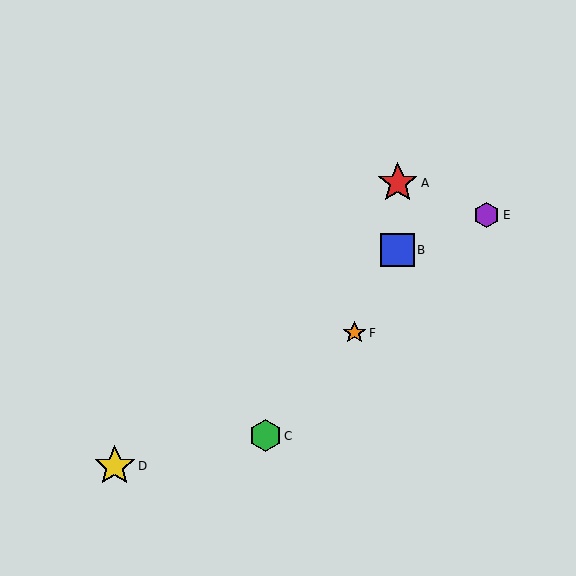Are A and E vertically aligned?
No, A is at x≈398 and E is at x≈487.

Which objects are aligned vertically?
Objects A, B are aligned vertically.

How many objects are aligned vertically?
2 objects (A, B) are aligned vertically.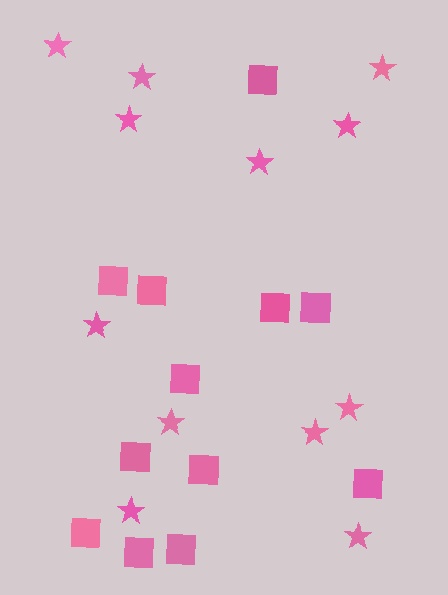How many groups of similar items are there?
There are 2 groups: one group of stars (12) and one group of squares (12).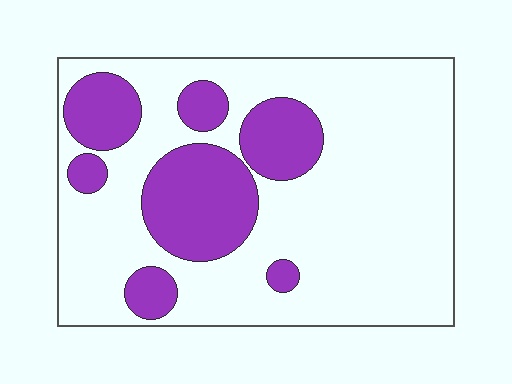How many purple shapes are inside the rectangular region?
7.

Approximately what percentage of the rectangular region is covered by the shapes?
Approximately 25%.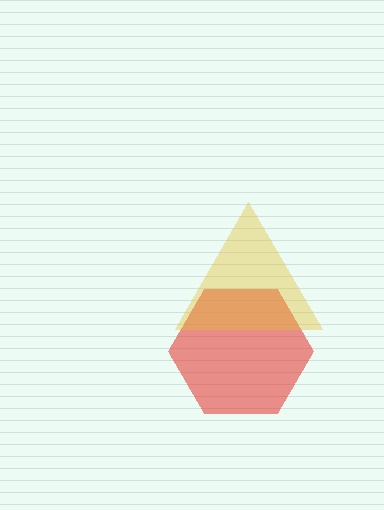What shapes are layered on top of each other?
The layered shapes are: a red hexagon, a yellow triangle.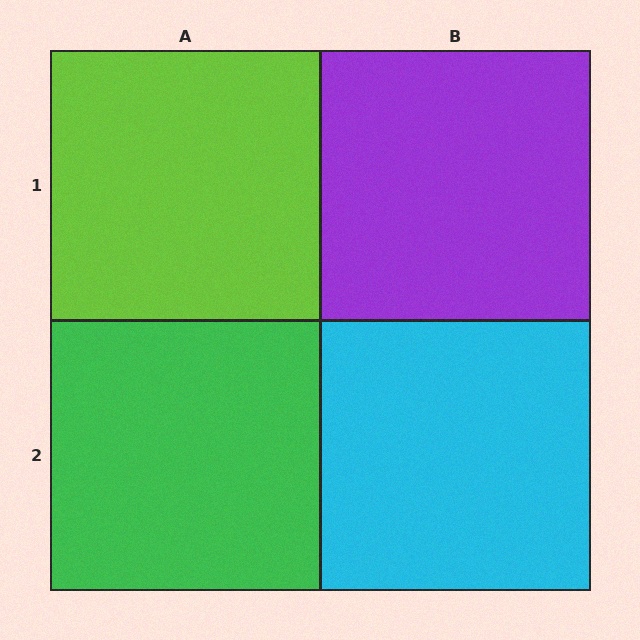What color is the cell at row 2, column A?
Green.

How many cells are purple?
1 cell is purple.